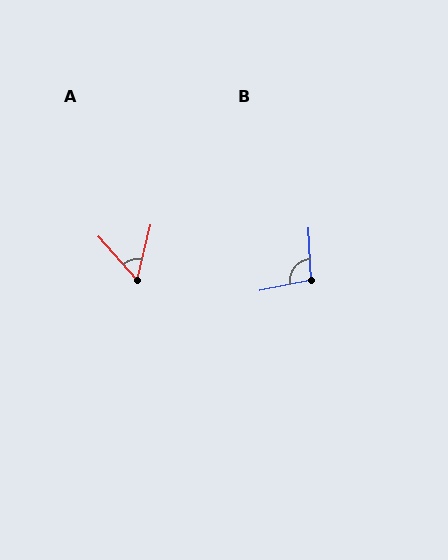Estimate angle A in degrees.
Approximately 55 degrees.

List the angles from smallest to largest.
A (55°), B (99°).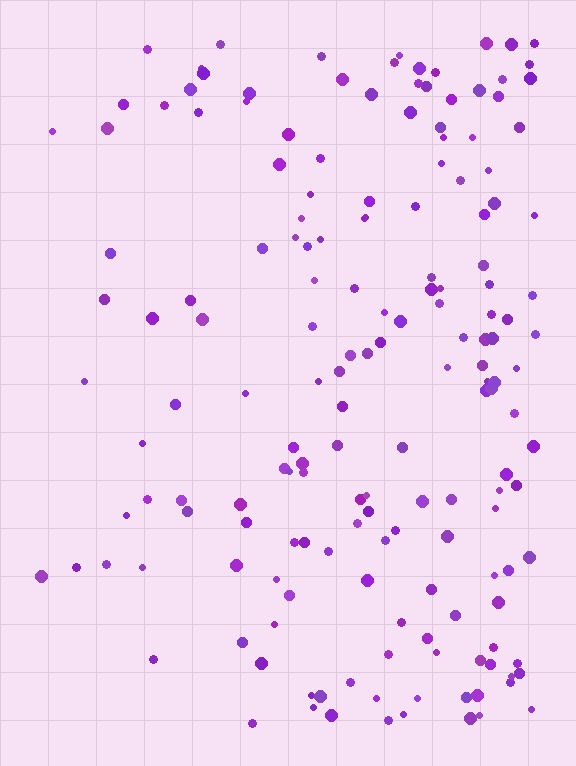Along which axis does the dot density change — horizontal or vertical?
Horizontal.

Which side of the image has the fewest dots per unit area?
The left.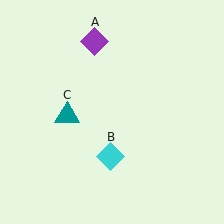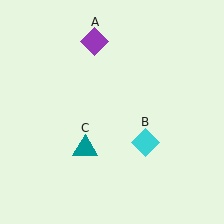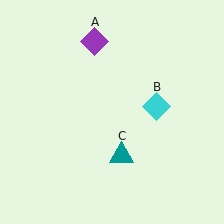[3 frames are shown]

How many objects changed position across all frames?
2 objects changed position: cyan diamond (object B), teal triangle (object C).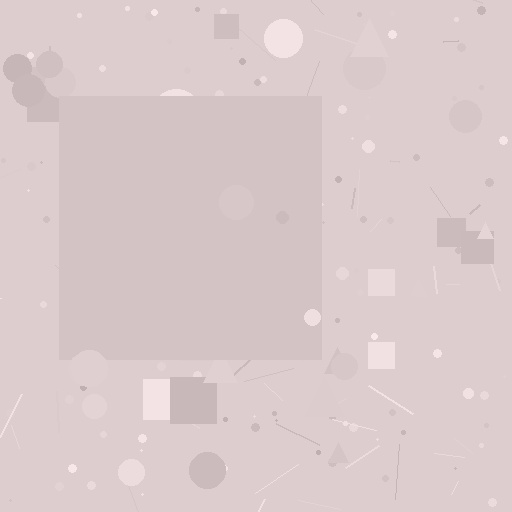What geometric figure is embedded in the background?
A square is embedded in the background.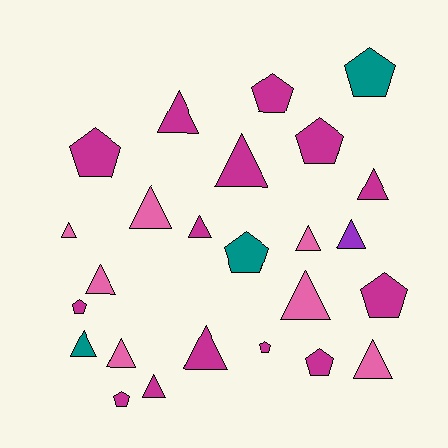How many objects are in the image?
There are 25 objects.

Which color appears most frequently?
Magenta, with 14 objects.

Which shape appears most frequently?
Triangle, with 15 objects.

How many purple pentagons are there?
There are no purple pentagons.